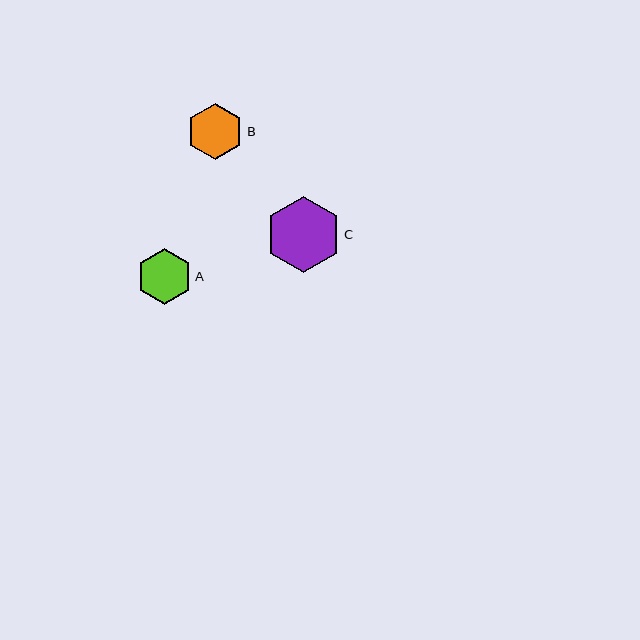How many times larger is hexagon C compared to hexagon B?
Hexagon C is approximately 1.3 times the size of hexagon B.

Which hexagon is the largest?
Hexagon C is the largest with a size of approximately 76 pixels.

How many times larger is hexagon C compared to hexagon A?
Hexagon C is approximately 1.4 times the size of hexagon A.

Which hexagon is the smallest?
Hexagon A is the smallest with a size of approximately 56 pixels.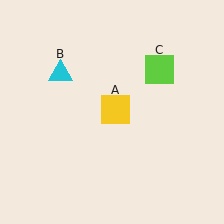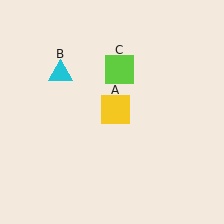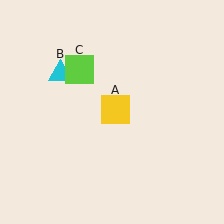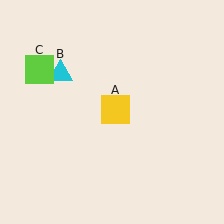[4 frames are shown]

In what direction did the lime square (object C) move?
The lime square (object C) moved left.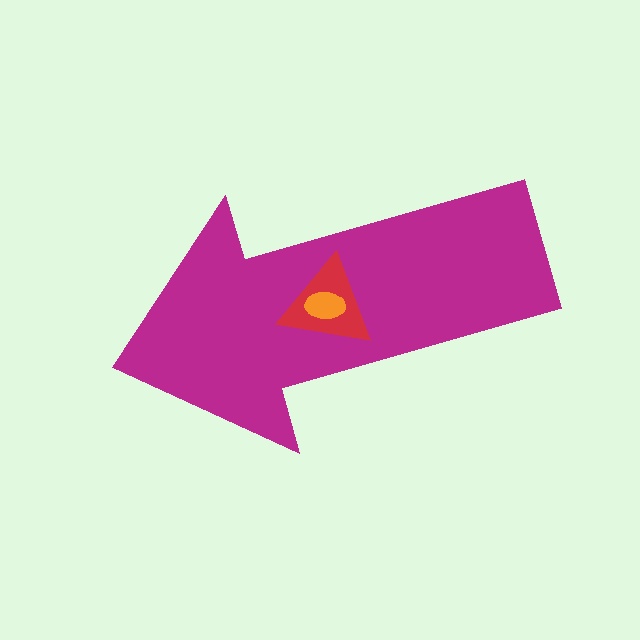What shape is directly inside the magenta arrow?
The red triangle.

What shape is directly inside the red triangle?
The orange ellipse.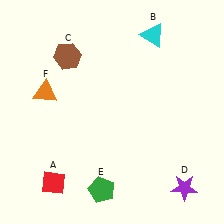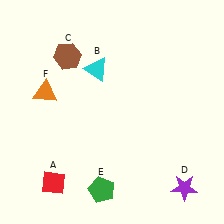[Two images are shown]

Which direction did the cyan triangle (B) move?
The cyan triangle (B) moved left.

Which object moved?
The cyan triangle (B) moved left.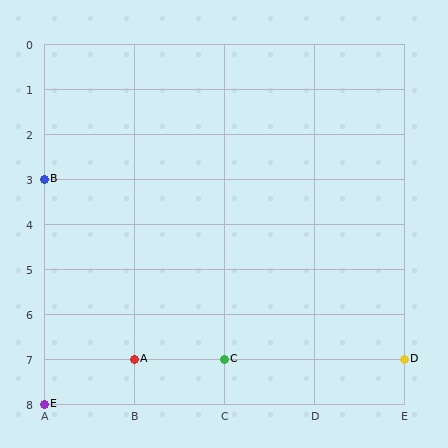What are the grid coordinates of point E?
Point E is at grid coordinates (A, 8).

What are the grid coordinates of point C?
Point C is at grid coordinates (C, 7).